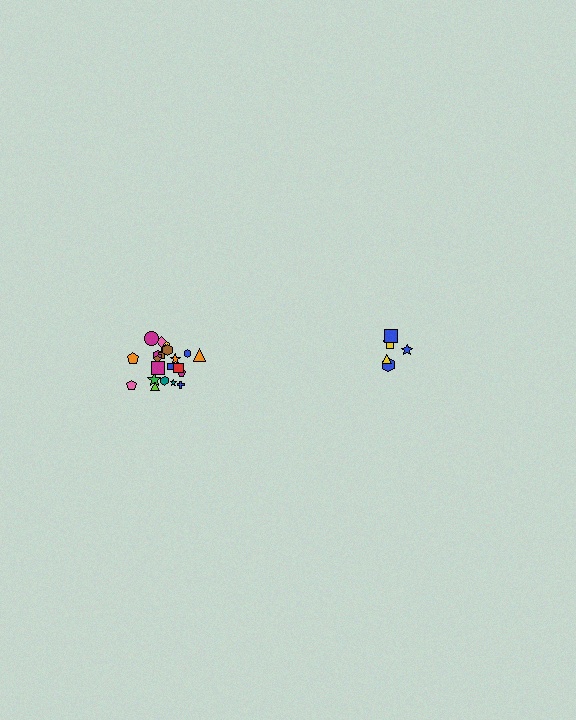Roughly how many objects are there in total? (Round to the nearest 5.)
Roughly 30 objects in total.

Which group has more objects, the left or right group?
The left group.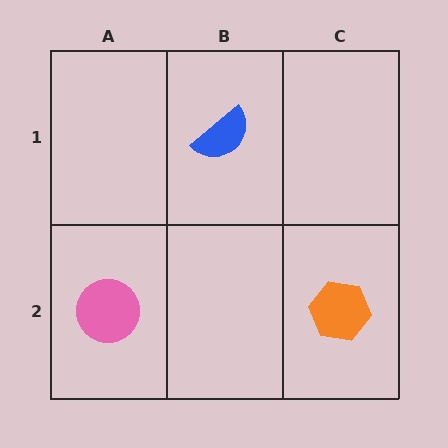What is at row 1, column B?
A blue semicircle.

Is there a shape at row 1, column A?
No, that cell is empty.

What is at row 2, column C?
An orange hexagon.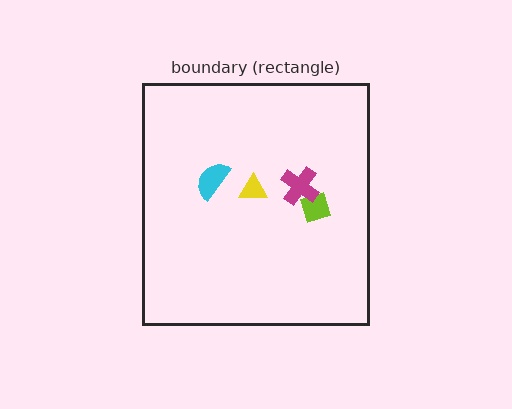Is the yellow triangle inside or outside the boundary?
Inside.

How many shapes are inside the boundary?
4 inside, 0 outside.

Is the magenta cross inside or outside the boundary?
Inside.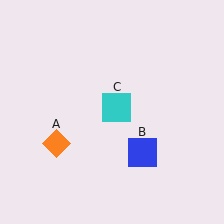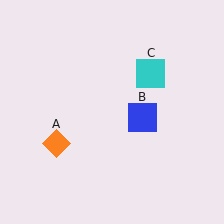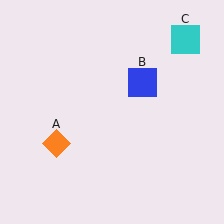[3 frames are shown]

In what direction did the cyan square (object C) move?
The cyan square (object C) moved up and to the right.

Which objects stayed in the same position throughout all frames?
Orange diamond (object A) remained stationary.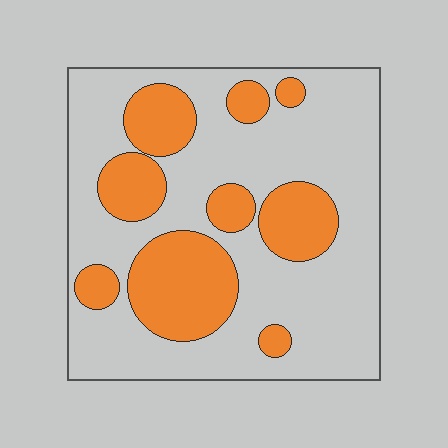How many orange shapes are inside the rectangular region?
9.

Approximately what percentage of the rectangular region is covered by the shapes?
Approximately 30%.